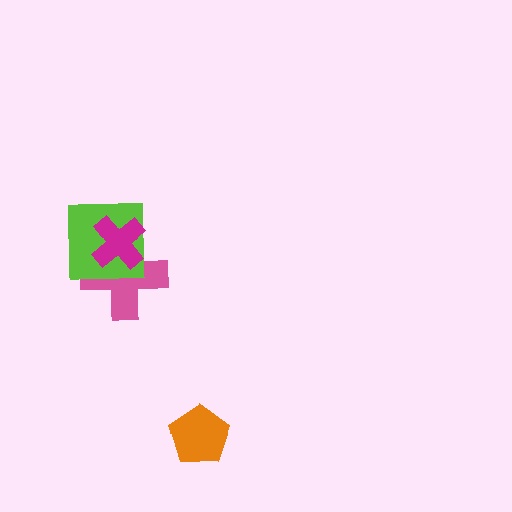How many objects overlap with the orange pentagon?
0 objects overlap with the orange pentagon.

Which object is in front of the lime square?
The magenta cross is in front of the lime square.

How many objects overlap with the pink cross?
2 objects overlap with the pink cross.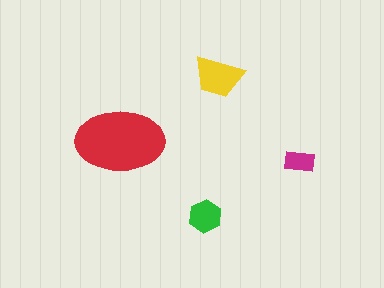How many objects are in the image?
There are 4 objects in the image.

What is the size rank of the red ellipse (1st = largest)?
1st.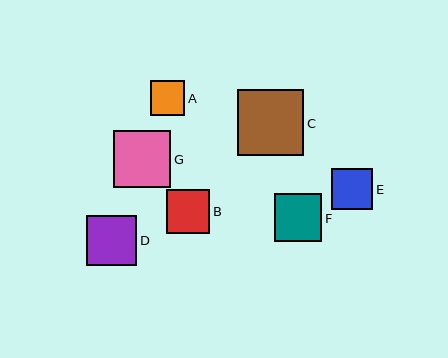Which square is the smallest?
Square A is the smallest with a size of approximately 35 pixels.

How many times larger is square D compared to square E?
Square D is approximately 1.2 times the size of square E.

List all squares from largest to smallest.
From largest to smallest: C, G, D, F, B, E, A.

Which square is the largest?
Square C is the largest with a size of approximately 66 pixels.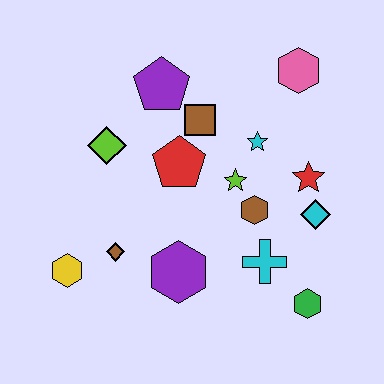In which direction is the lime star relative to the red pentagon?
The lime star is to the right of the red pentagon.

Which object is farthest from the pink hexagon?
The yellow hexagon is farthest from the pink hexagon.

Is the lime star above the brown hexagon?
Yes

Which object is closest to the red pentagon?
The brown square is closest to the red pentagon.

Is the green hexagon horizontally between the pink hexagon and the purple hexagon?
No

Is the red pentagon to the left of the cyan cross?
Yes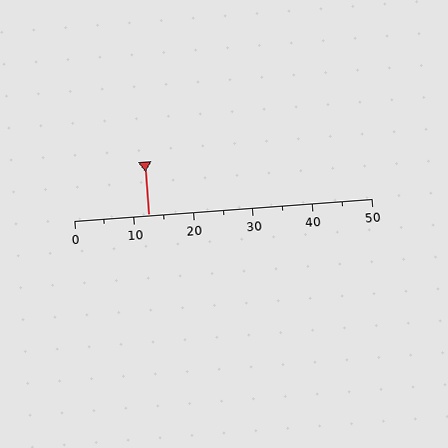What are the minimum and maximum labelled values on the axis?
The axis runs from 0 to 50.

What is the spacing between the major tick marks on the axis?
The major ticks are spaced 10 apart.